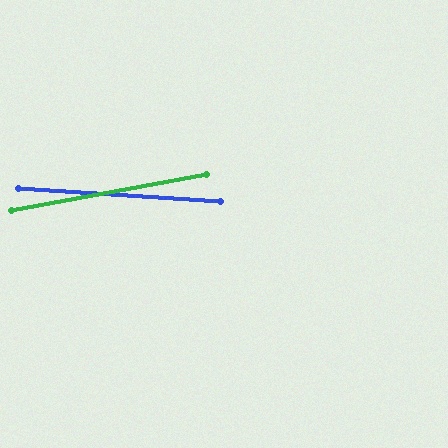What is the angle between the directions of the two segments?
Approximately 14 degrees.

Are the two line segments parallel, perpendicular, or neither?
Neither parallel nor perpendicular — they differ by about 14°.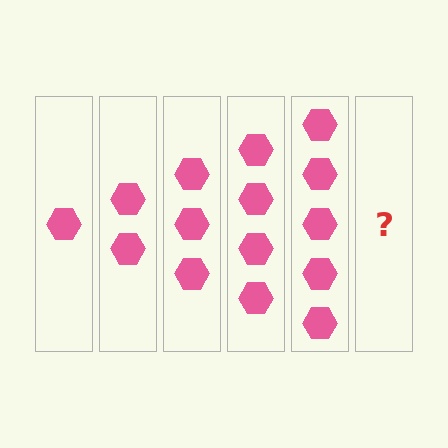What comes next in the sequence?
The next element should be 6 hexagons.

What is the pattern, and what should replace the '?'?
The pattern is that each step adds one more hexagon. The '?' should be 6 hexagons.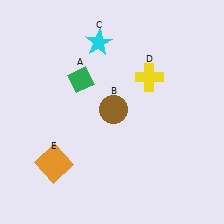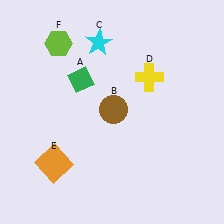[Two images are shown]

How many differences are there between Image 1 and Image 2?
There is 1 difference between the two images.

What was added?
A lime hexagon (F) was added in Image 2.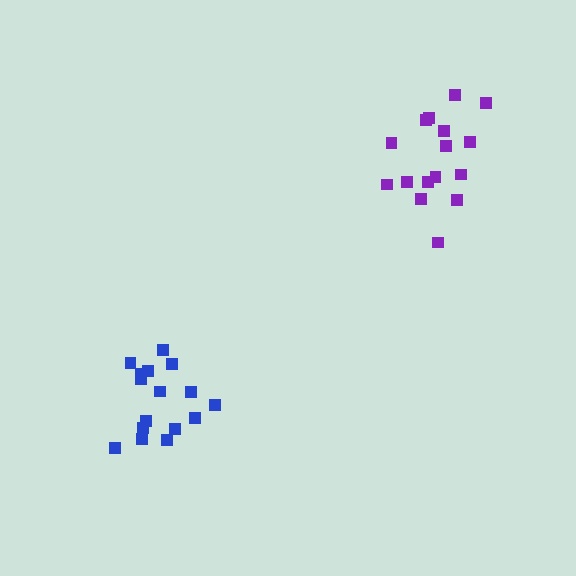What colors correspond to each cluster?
The clusters are colored: blue, purple.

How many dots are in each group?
Group 1: 16 dots, Group 2: 16 dots (32 total).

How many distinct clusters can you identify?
There are 2 distinct clusters.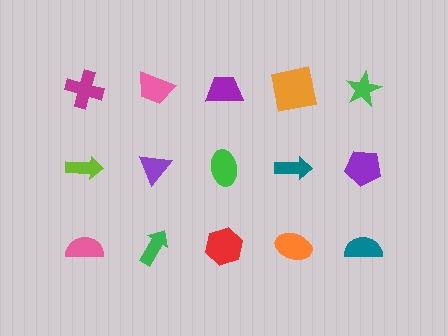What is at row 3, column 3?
A red hexagon.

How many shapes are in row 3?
5 shapes.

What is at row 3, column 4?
An orange ellipse.